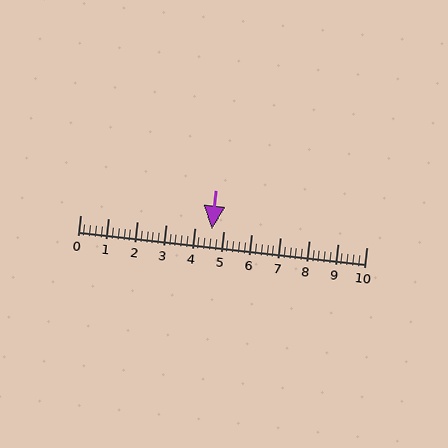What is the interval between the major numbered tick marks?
The major tick marks are spaced 1 units apart.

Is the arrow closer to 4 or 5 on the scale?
The arrow is closer to 5.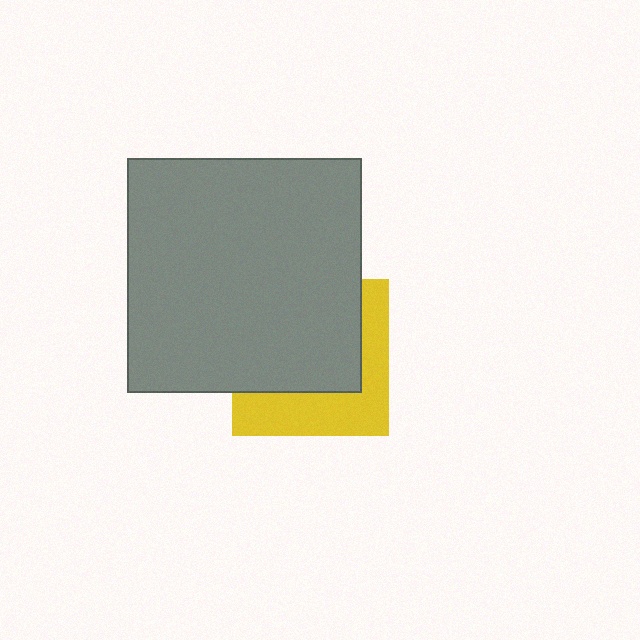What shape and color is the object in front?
The object in front is a gray square.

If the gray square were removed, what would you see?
You would see the complete yellow square.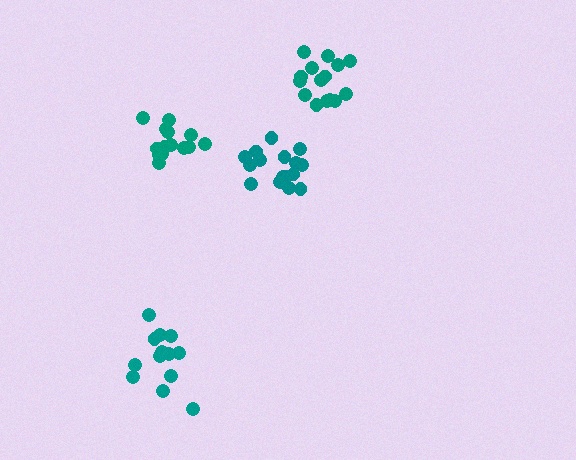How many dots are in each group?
Group 1: 16 dots, Group 2: 14 dots, Group 3: 15 dots, Group 4: 13 dots (58 total).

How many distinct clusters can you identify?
There are 4 distinct clusters.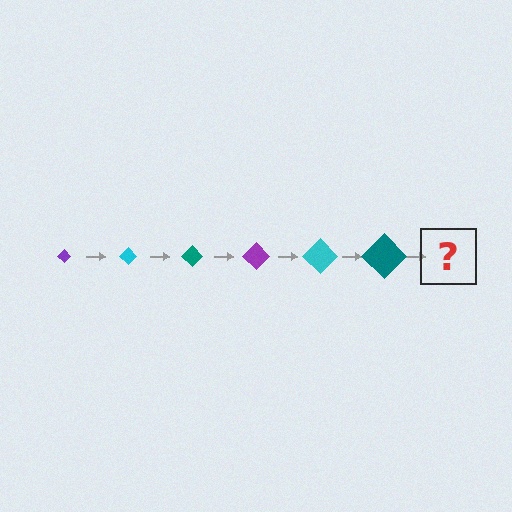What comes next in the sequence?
The next element should be a purple diamond, larger than the previous one.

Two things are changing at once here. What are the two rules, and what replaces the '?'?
The two rules are that the diamond grows larger each step and the color cycles through purple, cyan, and teal. The '?' should be a purple diamond, larger than the previous one.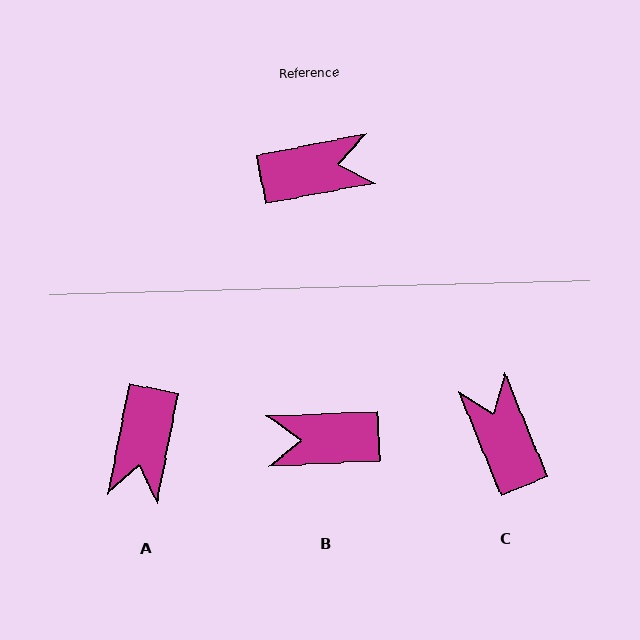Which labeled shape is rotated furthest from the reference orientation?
B, about 172 degrees away.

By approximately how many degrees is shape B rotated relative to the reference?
Approximately 172 degrees counter-clockwise.